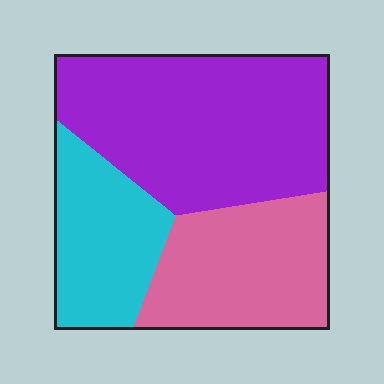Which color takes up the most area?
Purple, at roughly 50%.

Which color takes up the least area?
Cyan, at roughly 25%.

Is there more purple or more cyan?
Purple.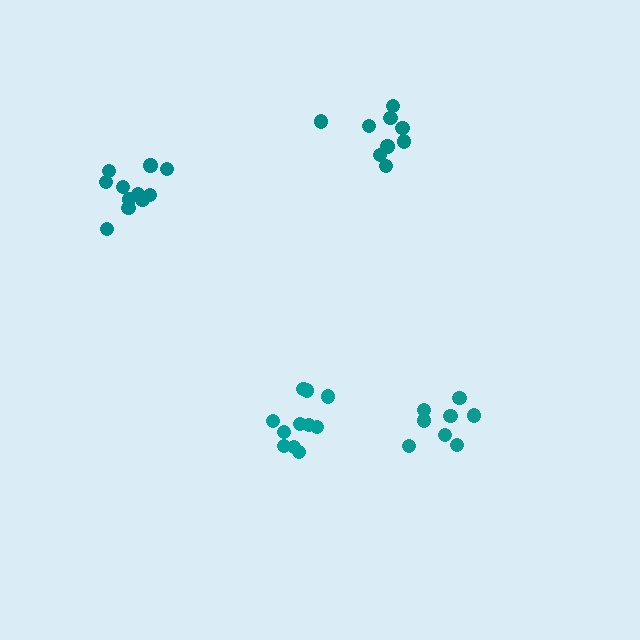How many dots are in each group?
Group 1: 8 dots, Group 2: 11 dots, Group 3: 9 dots, Group 4: 11 dots (39 total).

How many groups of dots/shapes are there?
There are 4 groups.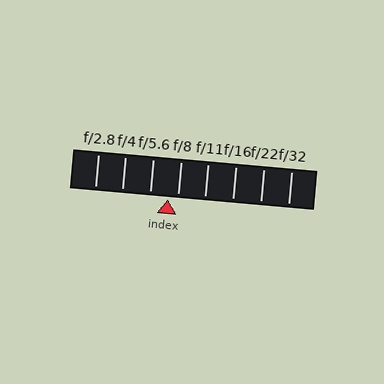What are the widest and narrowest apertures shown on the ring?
The widest aperture shown is f/2.8 and the narrowest is f/32.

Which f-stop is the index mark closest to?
The index mark is closest to f/8.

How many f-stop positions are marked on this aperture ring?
There are 8 f-stop positions marked.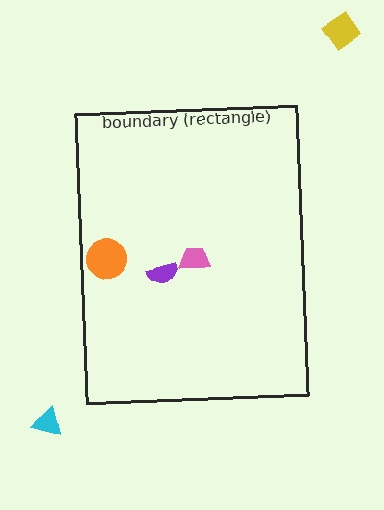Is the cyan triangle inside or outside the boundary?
Outside.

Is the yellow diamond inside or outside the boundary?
Outside.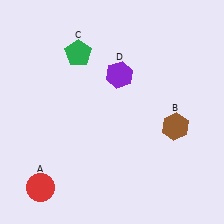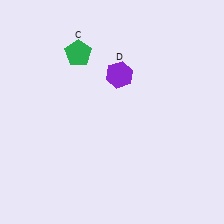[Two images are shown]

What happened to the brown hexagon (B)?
The brown hexagon (B) was removed in Image 2. It was in the bottom-right area of Image 1.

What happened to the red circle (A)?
The red circle (A) was removed in Image 2. It was in the bottom-left area of Image 1.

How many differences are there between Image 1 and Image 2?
There are 2 differences between the two images.